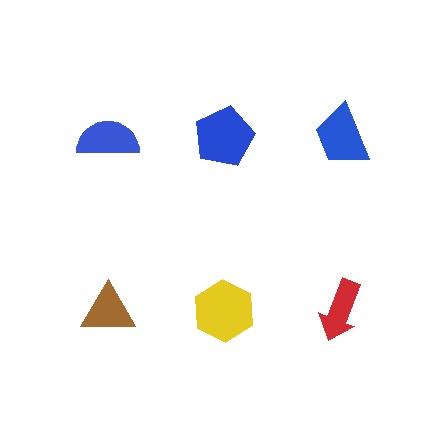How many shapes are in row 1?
3 shapes.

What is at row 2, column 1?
A brown triangle.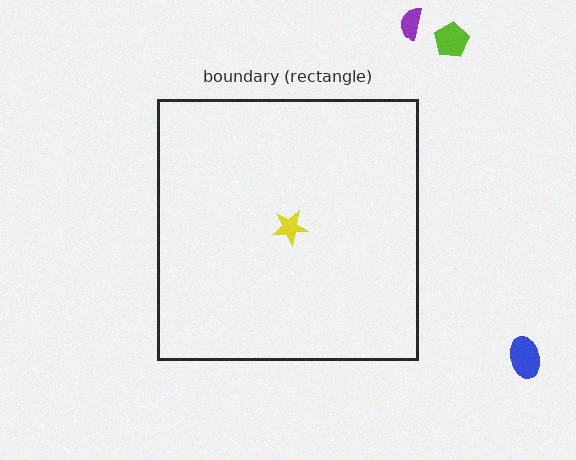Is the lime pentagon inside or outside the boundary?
Outside.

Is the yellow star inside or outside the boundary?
Inside.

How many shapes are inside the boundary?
1 inside, 3 outside.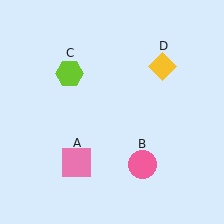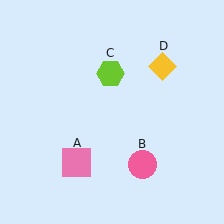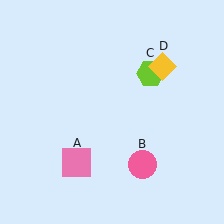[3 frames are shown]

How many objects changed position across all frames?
1 object changed position: lime hexagon (object C).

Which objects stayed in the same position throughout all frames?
Pink square (object A) and pink circle (object B) and yellow diamond (object D) remained stationary.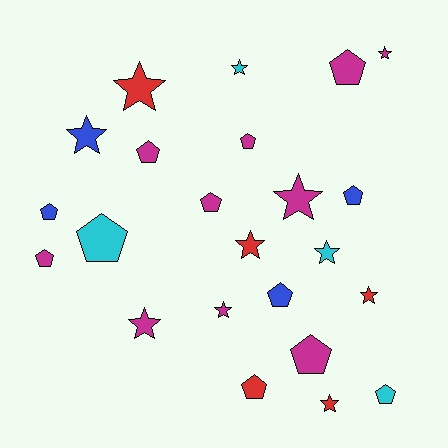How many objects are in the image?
There are 23 objects.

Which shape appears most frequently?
Pentagon, with 12 objects.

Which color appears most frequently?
Magenta, with 10 objects.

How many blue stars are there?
There is 1 blue star.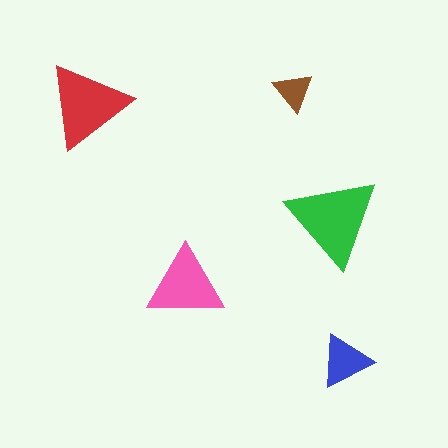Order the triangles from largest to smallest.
the green one, the red one, the pink one, the blue one, the brown one.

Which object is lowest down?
The blue triangle is bottommost.